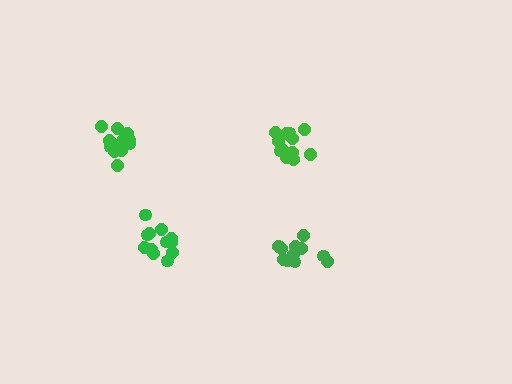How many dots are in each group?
Group 1: 13 dots, Group 2: 12 dots, Group 3: 13 dots, Group 4: 12 dots (50 total).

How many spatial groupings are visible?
There are 4 spatial groupings.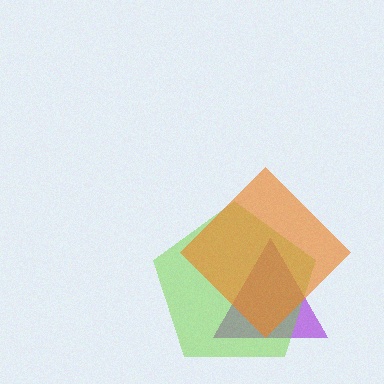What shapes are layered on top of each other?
The layered shapes are: a purple triangle, a lime pentagon, an orange diamond.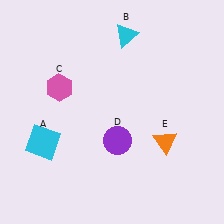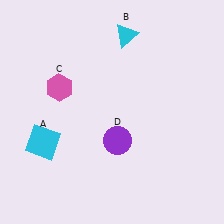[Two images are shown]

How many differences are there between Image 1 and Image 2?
There is 1 difference between the two images.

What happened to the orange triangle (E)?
The orange triangle (E) was removed in Image 2. It was in the bottom-right area of Image 1.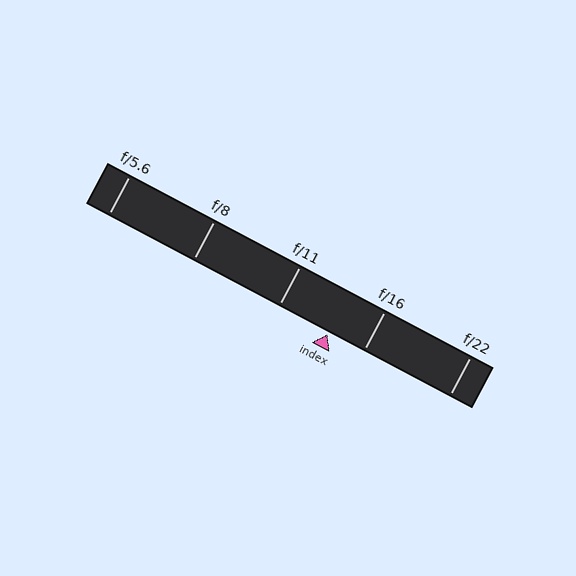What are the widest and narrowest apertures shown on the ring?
The widest aperture shown is f/5.6 and the narrowest is f/22.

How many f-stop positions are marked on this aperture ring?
There are 5 f-stop positions marked.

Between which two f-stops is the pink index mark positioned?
The index mark is between f/11 and f/16.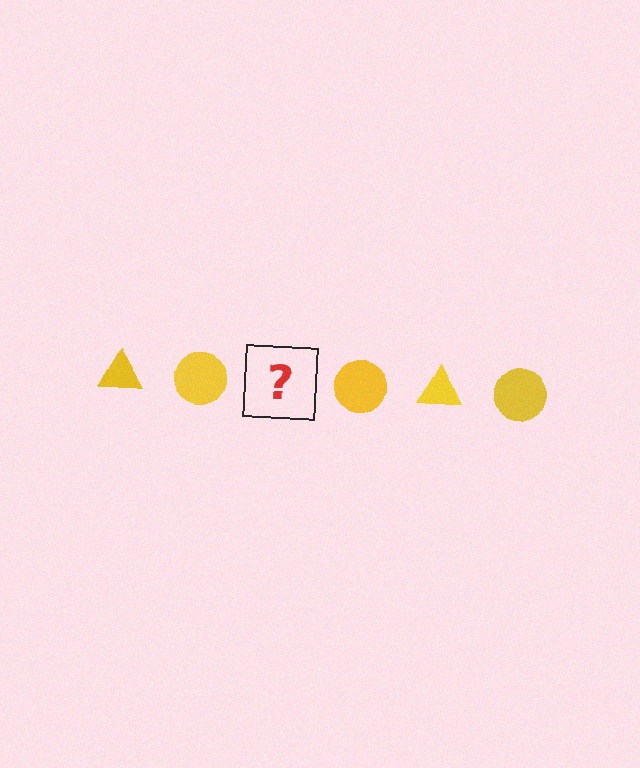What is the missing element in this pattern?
The missing element is a yellow triangle.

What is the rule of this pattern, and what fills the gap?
The rule is that the pattern cycles through triangle, circle shapes in yellow. The gap should be filled with a yellow triangle.